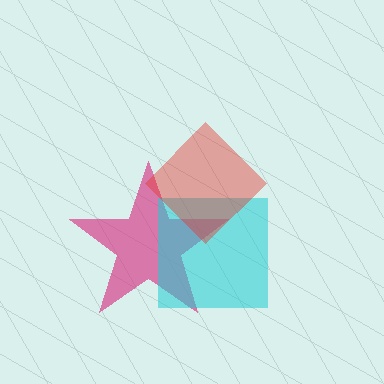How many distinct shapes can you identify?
There are 3 distinct shapes: a magenta star, a cyan square, a red diamond.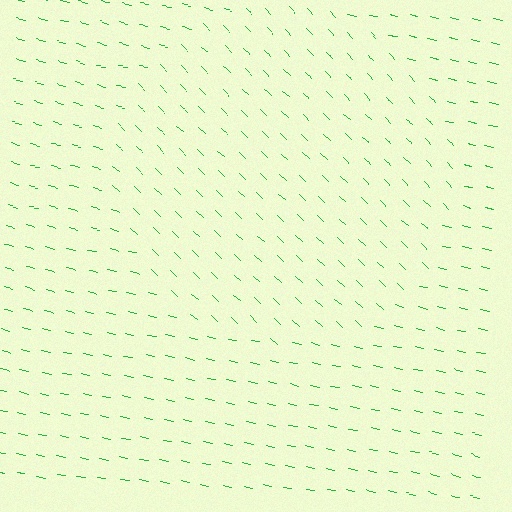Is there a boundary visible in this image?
Yes, there is a texture boundary formed by a change in line orientation.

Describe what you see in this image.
The image is filled with small green line segments. A circle region in the image has lines oriented differently from the surrounding lines, creating a visible texture boundary.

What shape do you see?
I see a circle.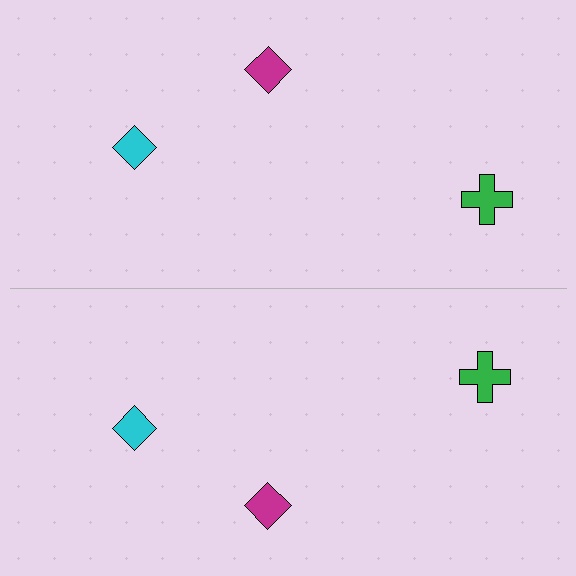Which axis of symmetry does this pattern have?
The pattern has a horizontal axis of symmetry running through the center of the image.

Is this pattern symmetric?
Yes, this pattern has bilateral (reflection) symmetry.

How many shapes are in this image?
There are 6 shapes in this image.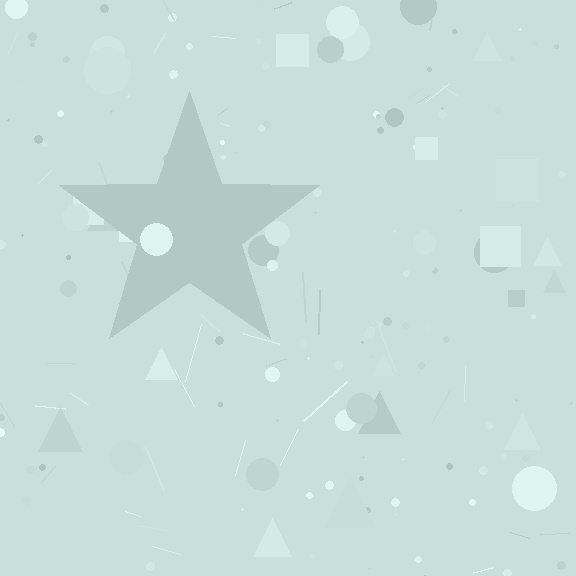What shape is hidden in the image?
A star is hidden in the image.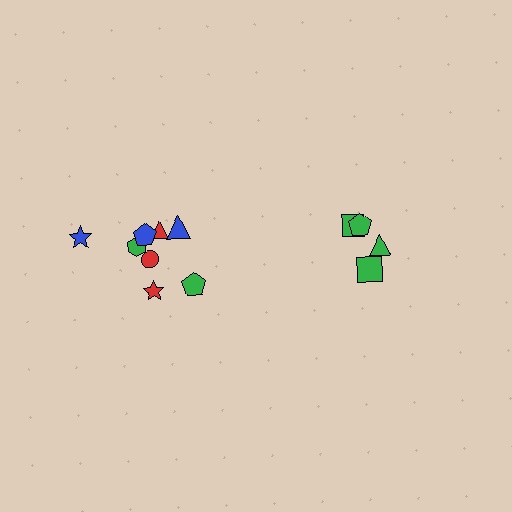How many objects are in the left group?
There are 8 objects.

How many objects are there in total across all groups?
There are 12 objects.